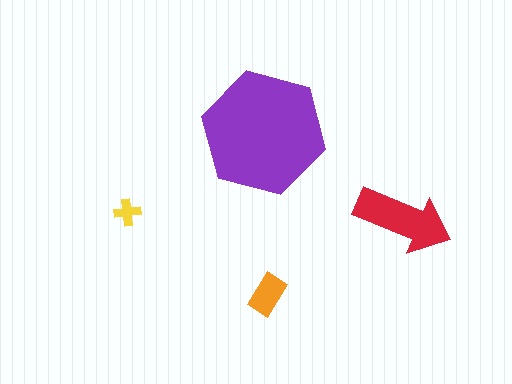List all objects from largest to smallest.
The purple hexagon, the red arrow, the orange rectangle, the yellow cross.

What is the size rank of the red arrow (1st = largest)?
2nd.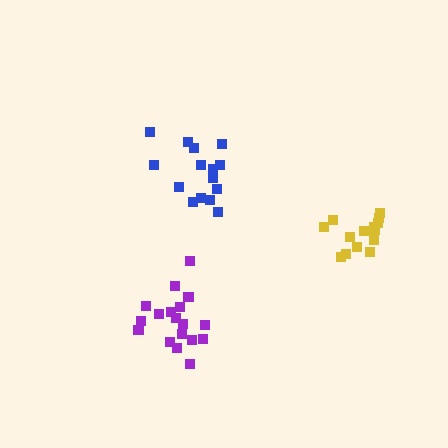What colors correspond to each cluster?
The clusters are colored: yellow, blue, purple.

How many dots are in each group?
Group 1: 14 dots, Group 2: 15 dots, Group 3: 18 dots (47 total).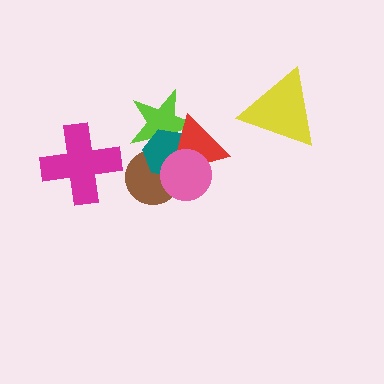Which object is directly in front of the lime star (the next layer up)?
The teal hexagon is directly in front of the lime star.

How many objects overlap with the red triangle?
4 objects overlap with the red triangle.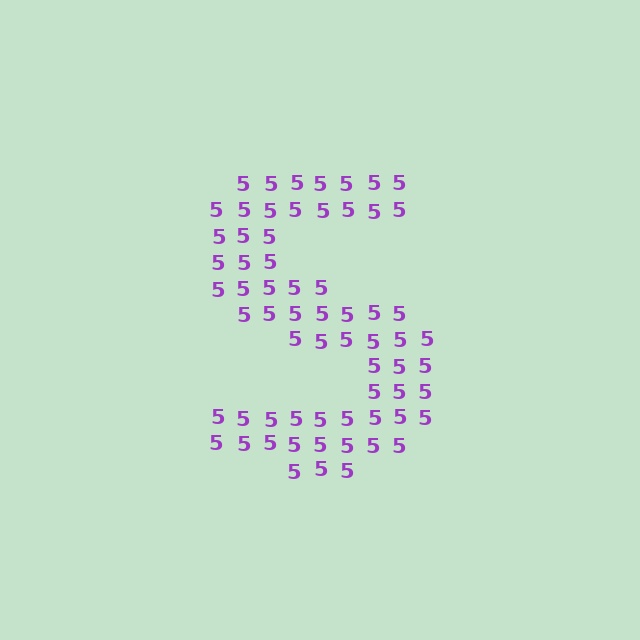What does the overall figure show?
The overall figure shows the letter S.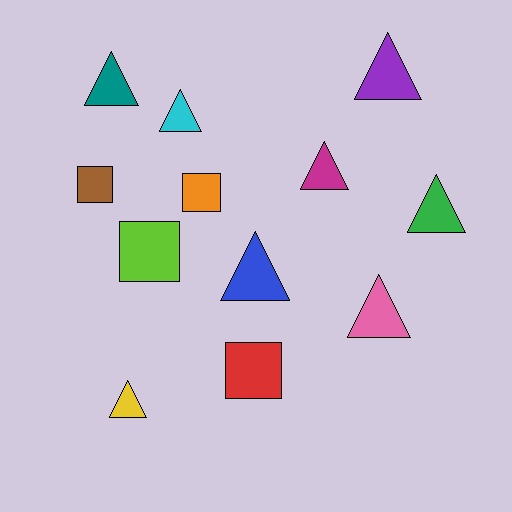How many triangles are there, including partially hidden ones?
There are 8 triangles.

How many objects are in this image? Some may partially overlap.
There are 12 objects.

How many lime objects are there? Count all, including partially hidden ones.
There is 1 lime object.